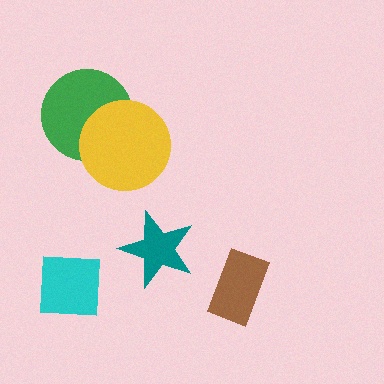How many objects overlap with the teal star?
0 objects overlap with the teal star.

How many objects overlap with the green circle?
1 object overlaps with the green circle.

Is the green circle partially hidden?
Yes, it is partially covered by another shape.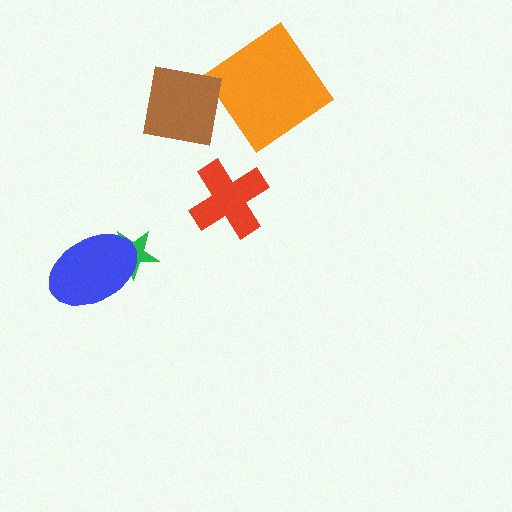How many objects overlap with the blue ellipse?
1 object overlaps with the blue ellipse.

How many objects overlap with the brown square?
0 objects overlap with the brown square.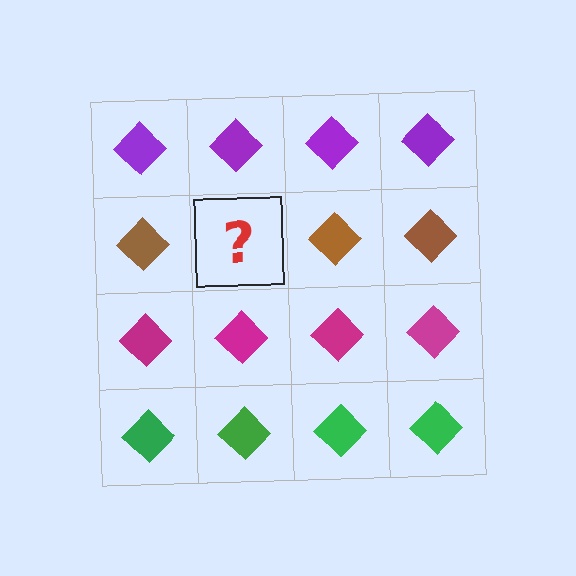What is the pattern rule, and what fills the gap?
The rule is that each row has a consistent color. The gap should be filled with a brown diamond.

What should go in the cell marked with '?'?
The missing cell should contain a brown diamond.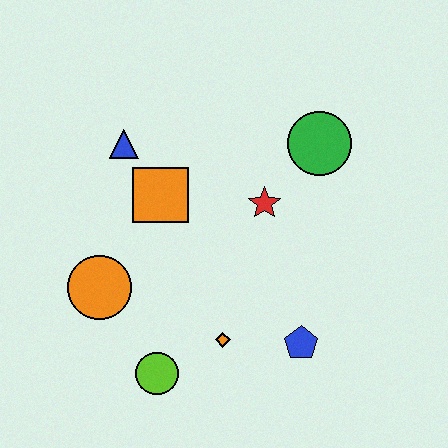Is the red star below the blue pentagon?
No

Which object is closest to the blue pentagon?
The orange diamond is closest to the blue pentagon.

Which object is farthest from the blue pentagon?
The blue triangle is farthest from the blue pentagon.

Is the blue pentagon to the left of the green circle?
Yes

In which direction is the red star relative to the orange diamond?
The red star is above the orange diamond.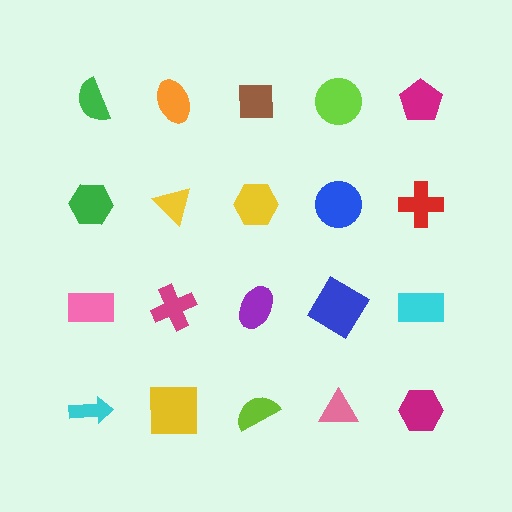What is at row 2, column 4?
A blue circle.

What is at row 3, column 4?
A blue diamond.